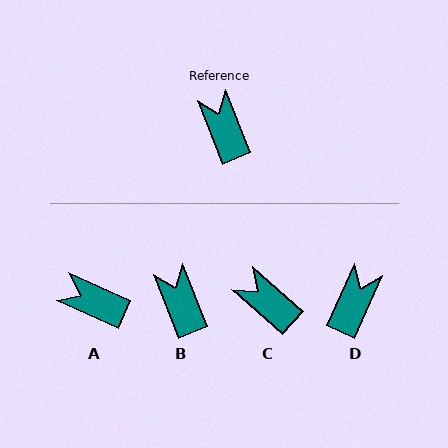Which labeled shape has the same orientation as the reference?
B.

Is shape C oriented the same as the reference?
No, it is off by about 27 degrees.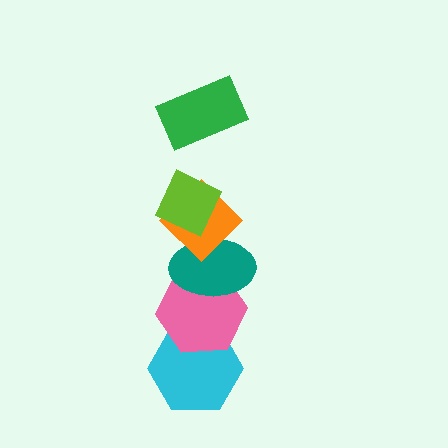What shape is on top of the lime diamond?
The green rectangle is on top of the lime diamond.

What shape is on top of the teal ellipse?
The orange diamond is on top of the teal ellipse.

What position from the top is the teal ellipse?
The teal ellipse is 4th from the top.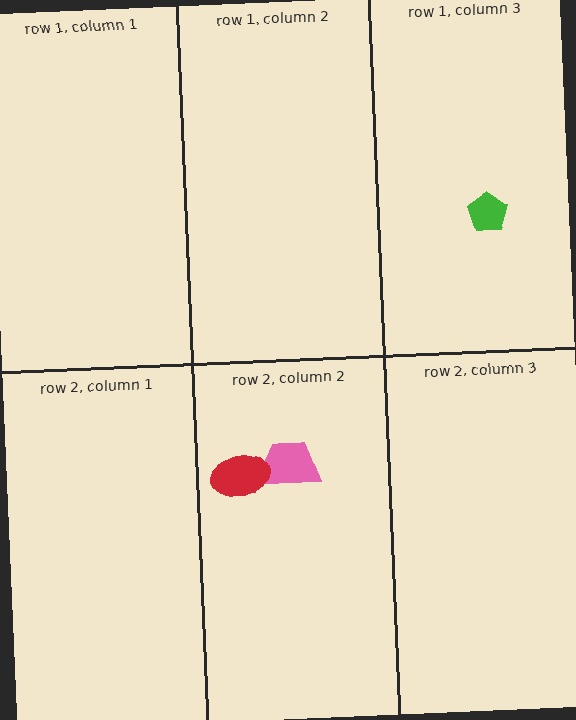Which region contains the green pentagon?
The row 1, column 3 region.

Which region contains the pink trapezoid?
The row 2, column 2 region.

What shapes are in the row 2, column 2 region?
The pink trapezoid, the red ellipse.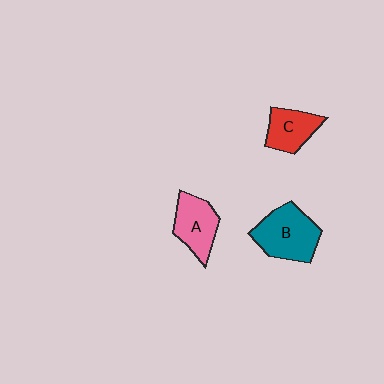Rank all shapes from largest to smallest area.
From largest to smallest: B (teal), A (pink), C (red).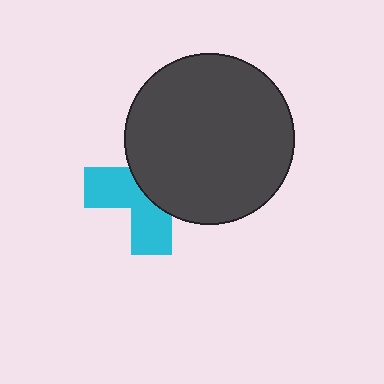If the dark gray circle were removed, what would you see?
You would see the complete cyan cross.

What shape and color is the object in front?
The object in front is a dark gray circle.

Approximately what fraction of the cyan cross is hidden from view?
Roughly 55% of the cyan cross is hidden behind the dark gray circle.